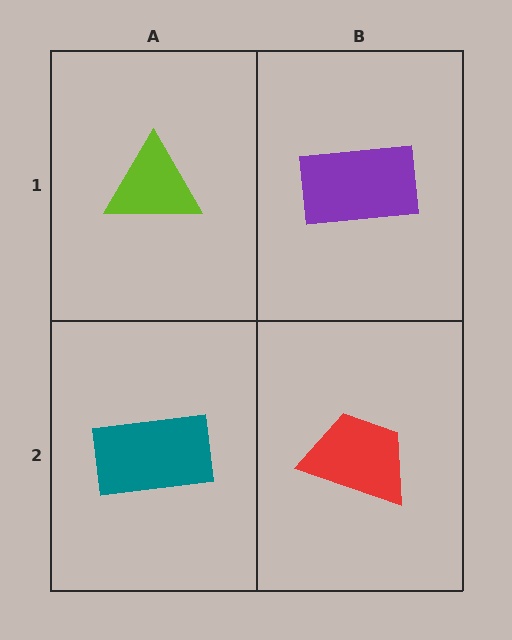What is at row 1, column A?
A lime triangle.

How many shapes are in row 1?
2 shapes.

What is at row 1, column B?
A purple rectangle.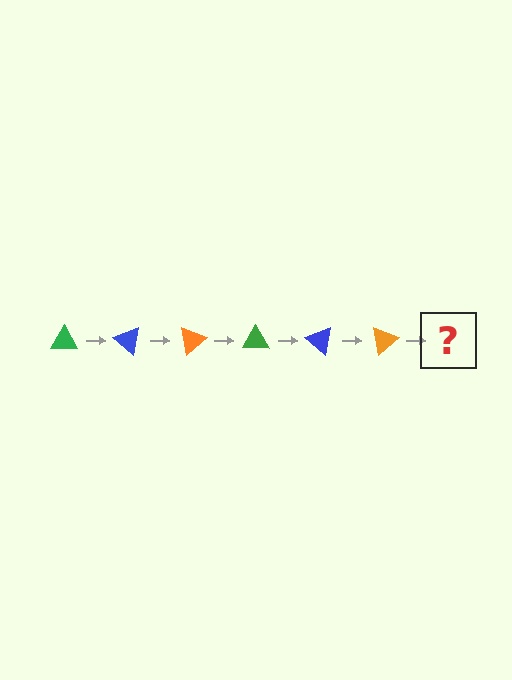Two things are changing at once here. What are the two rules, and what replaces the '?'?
The two rules are that it rotates 40 degrees each step and the color cycles through green, blue, and orange. The '?' should be a green triangle, rotated 240 degrees from the start.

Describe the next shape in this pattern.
It should be a green triangle, rotated 240 degrees from the start.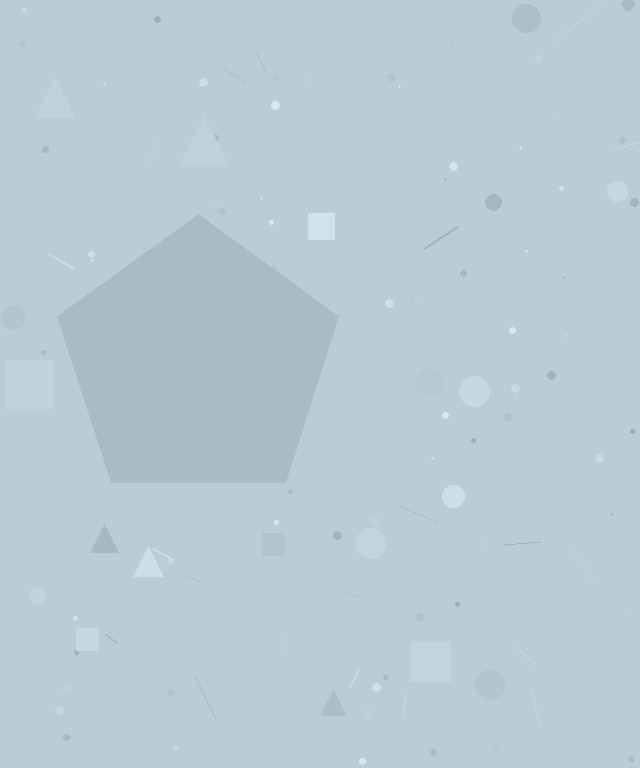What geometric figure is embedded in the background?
A pentagon is embedded in the background.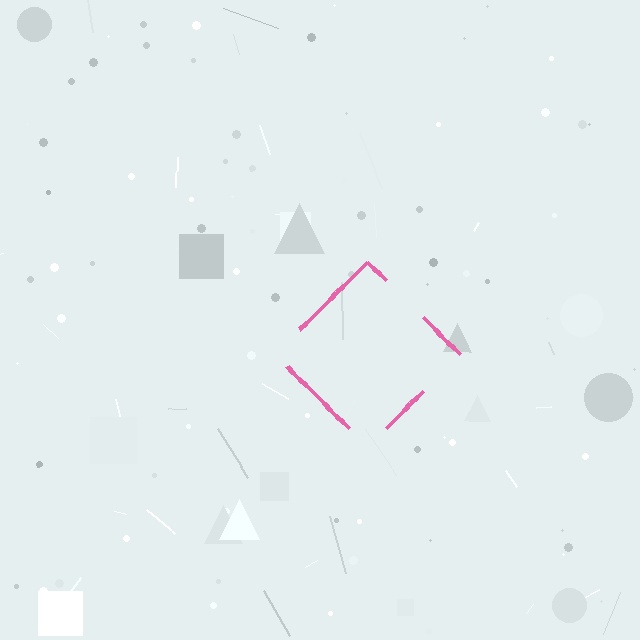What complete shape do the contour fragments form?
The contour fragments form a diamond.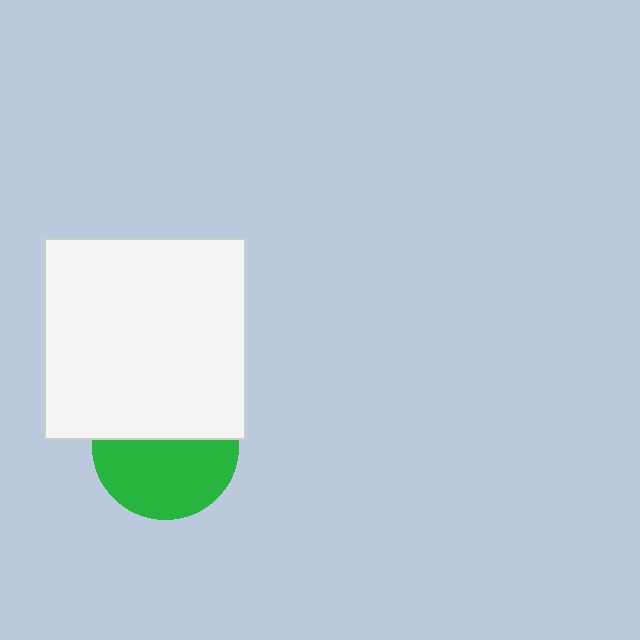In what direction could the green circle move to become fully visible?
The green circle could move down. That would shift it out from behind the white square entirely.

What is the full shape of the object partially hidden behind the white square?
The partially hidden object is a green circle.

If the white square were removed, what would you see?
You would see the complete green circle.